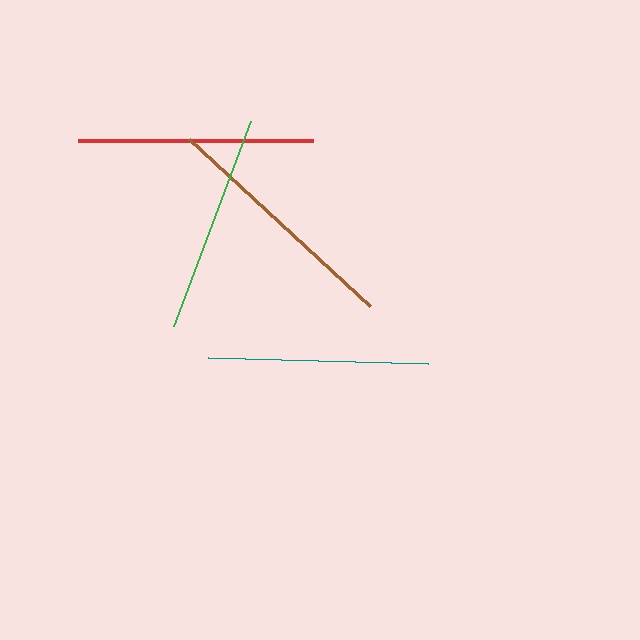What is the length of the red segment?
The red segment is approximately 235 pixels long.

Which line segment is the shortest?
The green line is the shortest at approximately 219 pixels.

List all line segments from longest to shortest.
From longest to shortest: brown, red, teal, green.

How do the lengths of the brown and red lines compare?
The brown and red lines are approximately the same length.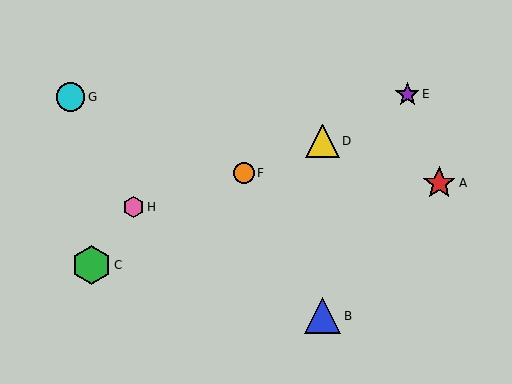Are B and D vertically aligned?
Yes, both are at x≈323.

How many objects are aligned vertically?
2 objects (B, D) are aligned vertically.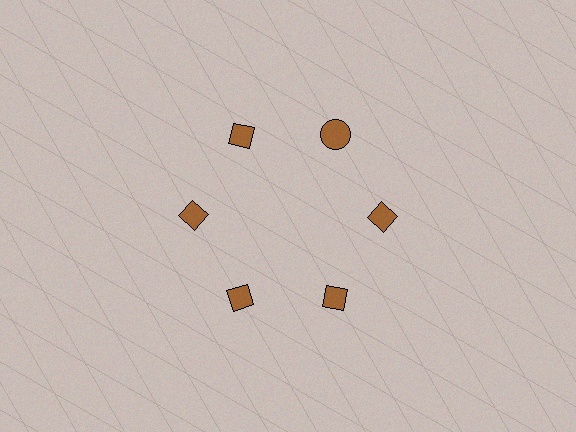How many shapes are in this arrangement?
There are 6 shapes arranged in a ring pattern.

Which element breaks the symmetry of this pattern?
The brown circle at roughly the 1 o'clock position breaks the symmetry. All other shapes are brown diamonds.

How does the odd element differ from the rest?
It has a different shape: circle instead of diamond.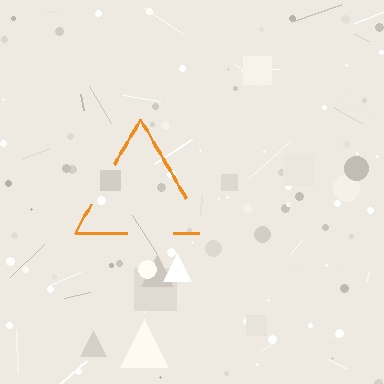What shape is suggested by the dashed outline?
The dashed outline suggests a triangle.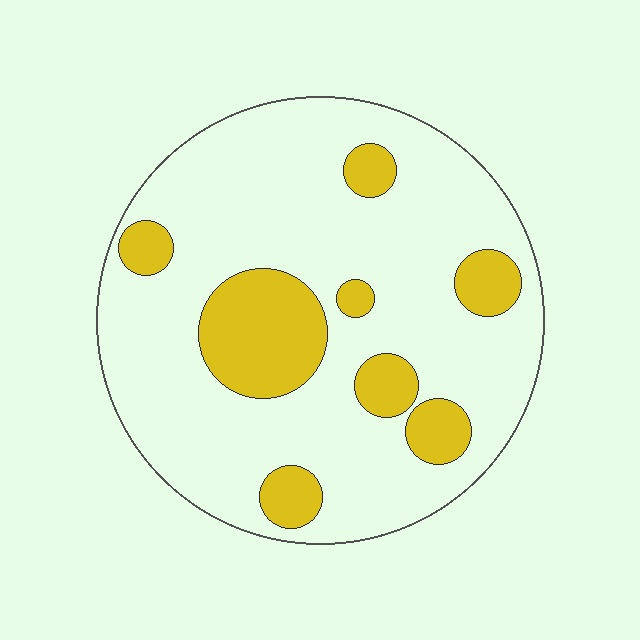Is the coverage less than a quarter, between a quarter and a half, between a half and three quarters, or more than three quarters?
Less than a quarter.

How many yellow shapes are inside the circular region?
8.